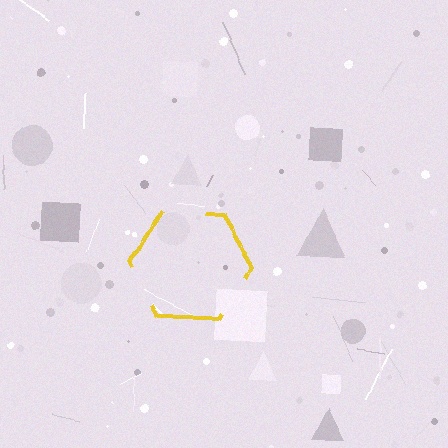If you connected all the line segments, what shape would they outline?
They would outline a hexagon.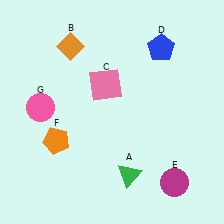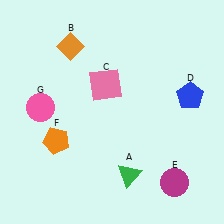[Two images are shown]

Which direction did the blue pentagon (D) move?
The blue pentagon (D) moved down.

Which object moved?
The blue pentagon (D) moved down.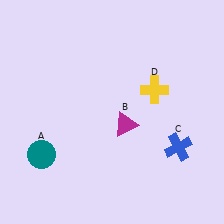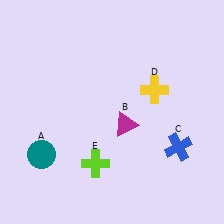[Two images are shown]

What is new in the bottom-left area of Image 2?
A lime cross (E) was added in the bottom-left area of Image 2.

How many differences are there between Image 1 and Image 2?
There is 1 difference between the two images.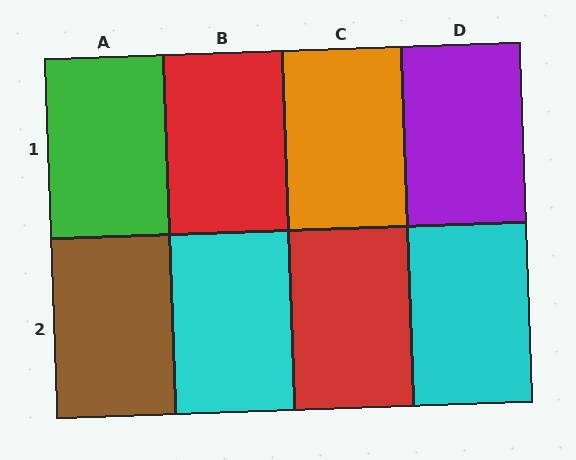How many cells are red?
2 cells are red.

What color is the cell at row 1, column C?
Orange.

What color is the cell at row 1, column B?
Red.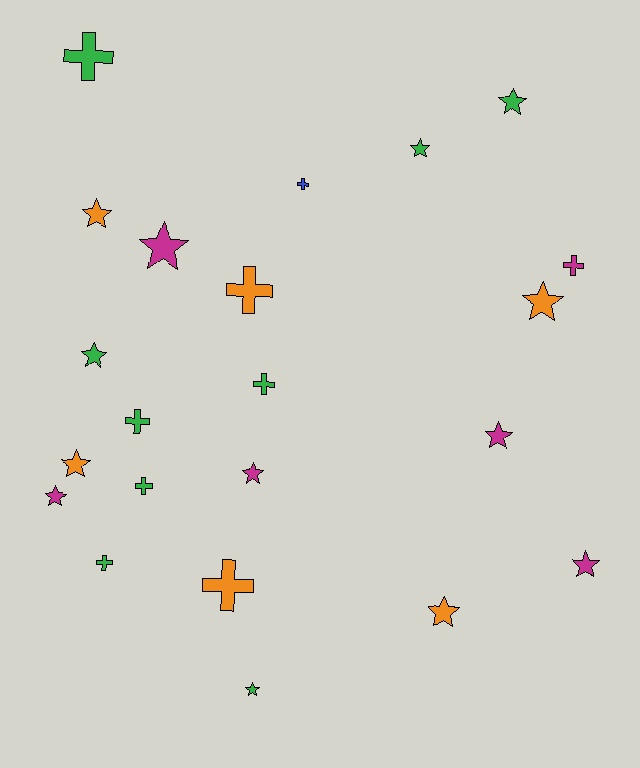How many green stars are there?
There are 4 green stars.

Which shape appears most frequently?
Star, with 13 objects.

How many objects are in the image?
There are 22 objects.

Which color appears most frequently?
Green, with 9 objects.